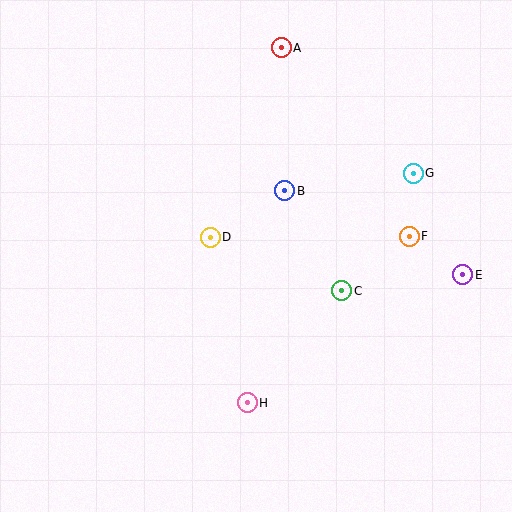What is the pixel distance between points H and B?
The distance between H and B is 215 pixels.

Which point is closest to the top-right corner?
Point G is closest to the top-right corner.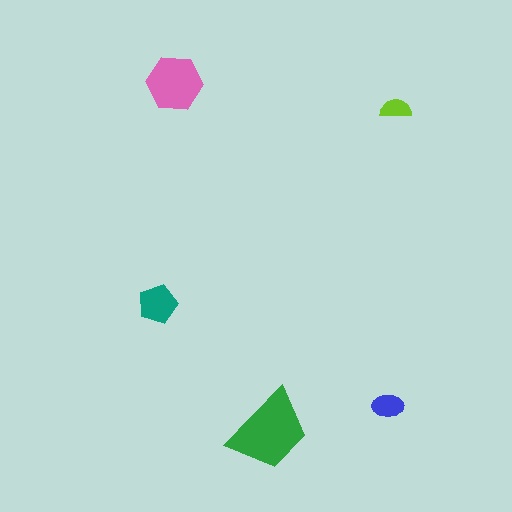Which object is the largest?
The green trapezoid.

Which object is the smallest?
The lime semicircle.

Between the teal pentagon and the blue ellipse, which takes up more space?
The teal pentagon.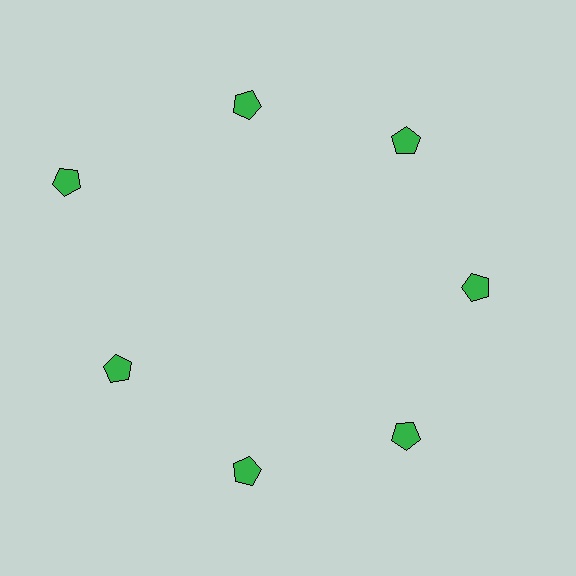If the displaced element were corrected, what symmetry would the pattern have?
It would have 7-fold rotational symmetry — the pattern would map onto itself every 51 degrees.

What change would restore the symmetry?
The symmetry would be restored by moving it inward, back onto the ring so that all 7 pentagons sit at equal angles and equal distance from the center.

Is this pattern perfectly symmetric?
No. The 7 green pentagons are arranged in a ring, but one element near the 10 o'clock position is pushed outward from the center, breaking the 7-fold rotational symmetry.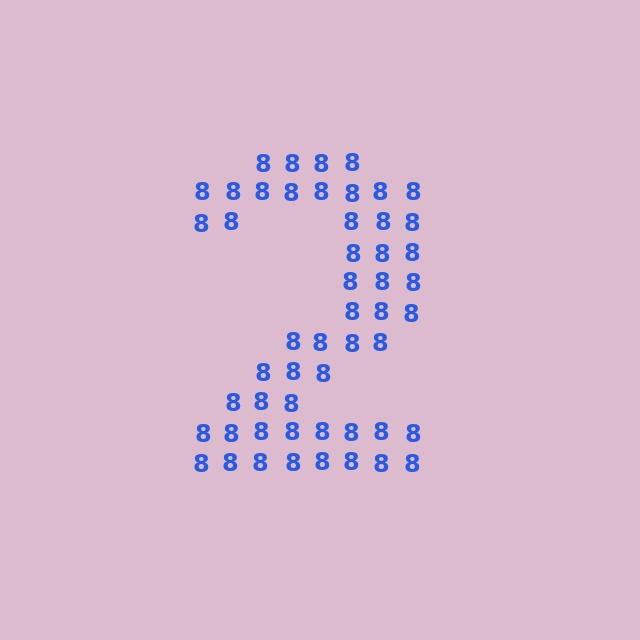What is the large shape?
The large shape is the digit 2.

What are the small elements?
The small elements are digit 8's.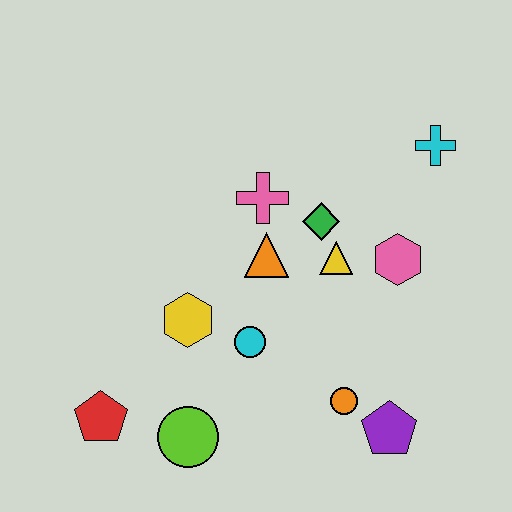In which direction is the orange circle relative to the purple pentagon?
The orange circle is to the left of the purple pentagon.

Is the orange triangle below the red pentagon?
No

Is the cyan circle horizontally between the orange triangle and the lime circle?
Yes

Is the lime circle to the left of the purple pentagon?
Yes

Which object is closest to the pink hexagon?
The yellow triangle is closest to the pink hexagon.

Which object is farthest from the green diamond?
The red pentagon is farthest from the green diamond.